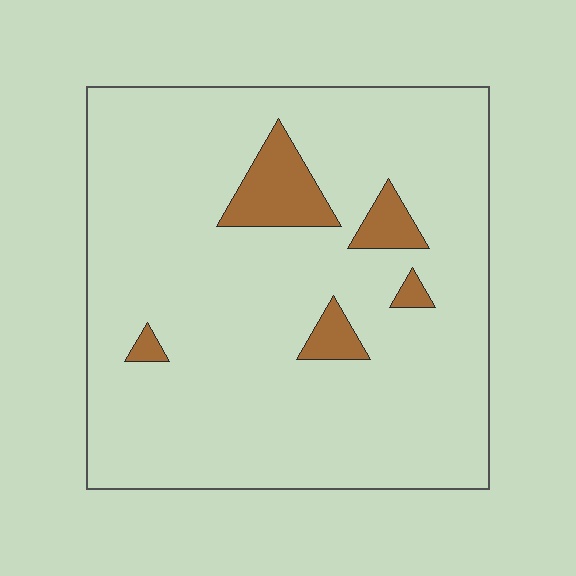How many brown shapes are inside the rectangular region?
5.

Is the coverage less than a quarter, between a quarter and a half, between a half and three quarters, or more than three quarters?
Less than a quarter.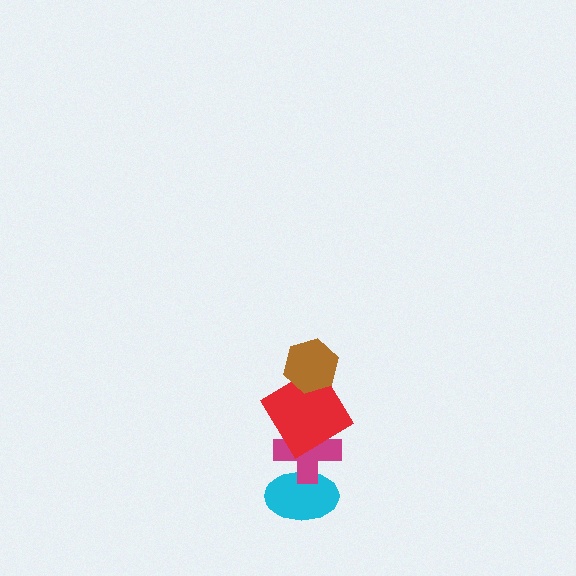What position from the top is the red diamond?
The red diamond is 2nd from the top.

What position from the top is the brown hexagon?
The brown hexagon is 1st from the top.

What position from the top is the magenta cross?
The magenta cross is 3rd from the top.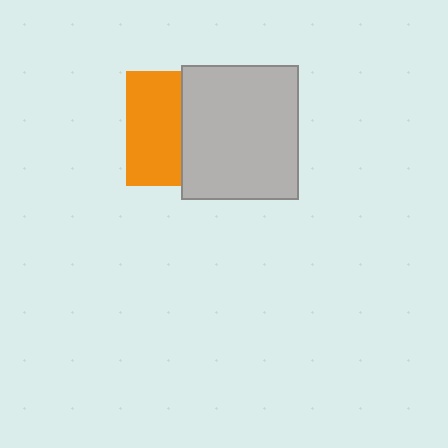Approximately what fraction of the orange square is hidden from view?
Roughly 52% of the orange square is hidden behind the light gray rectangle.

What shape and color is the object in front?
The object in front is a light gray rectangle.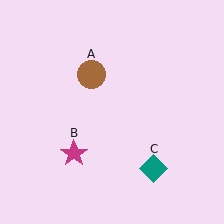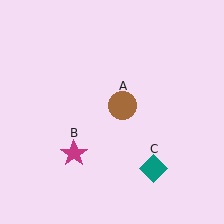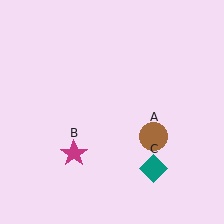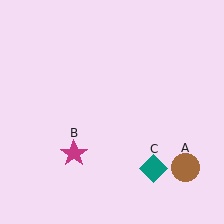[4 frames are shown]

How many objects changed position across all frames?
1 object changed position: brown circle (object A).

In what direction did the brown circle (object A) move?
The brown circle (object A) moved down and to the right.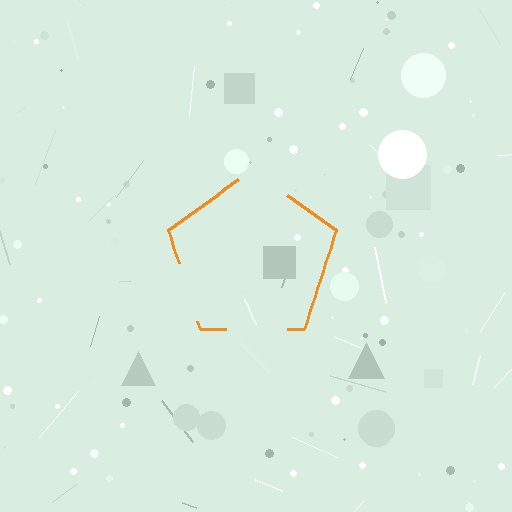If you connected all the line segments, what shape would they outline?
They would outline a pentagon.